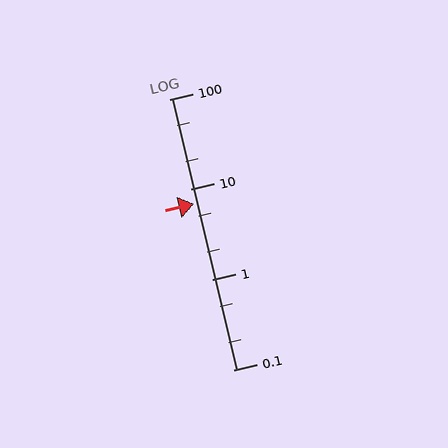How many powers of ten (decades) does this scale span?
The scale spans 3 decades, from 0.1 to 100.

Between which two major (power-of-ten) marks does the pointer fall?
The pointer is between 1 and 10.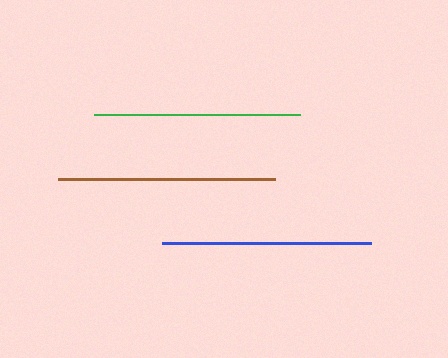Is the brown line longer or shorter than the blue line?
The brown line is longer than the blue line.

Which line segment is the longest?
The brown line is the longest at approximately 218 pixels.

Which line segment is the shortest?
The green line is the shortest at approximately 206 pixels.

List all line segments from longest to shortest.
From longest to shortest: brown, blue, green.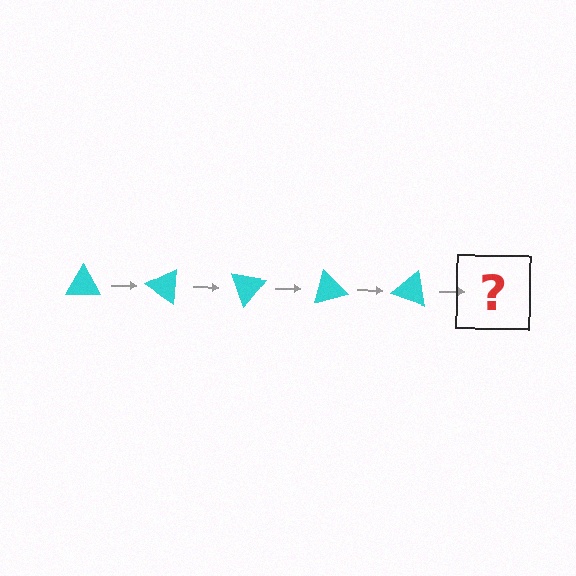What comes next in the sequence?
The next element should be a cyan triangle rotated 175 degrees.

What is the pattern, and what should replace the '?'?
The pattern is that the triangle rotates 35 degrees each step. The '?' should be a cyan triangle rotated 175 degrees.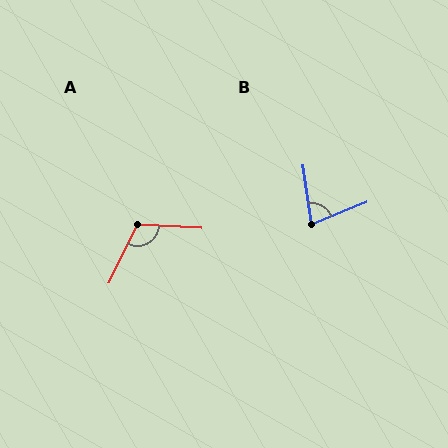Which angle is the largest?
A, at approximately 113 degrees.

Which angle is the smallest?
B, at approximately 76 degrees.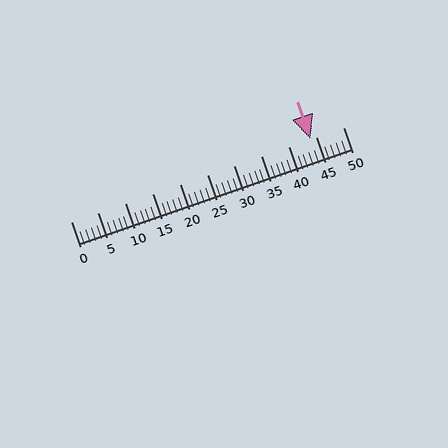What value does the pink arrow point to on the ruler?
The pink arrow points to approximately 44.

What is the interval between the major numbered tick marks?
The major tick marks are spaced 5 units apart.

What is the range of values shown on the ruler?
The ruler shows values from 0 to 50.